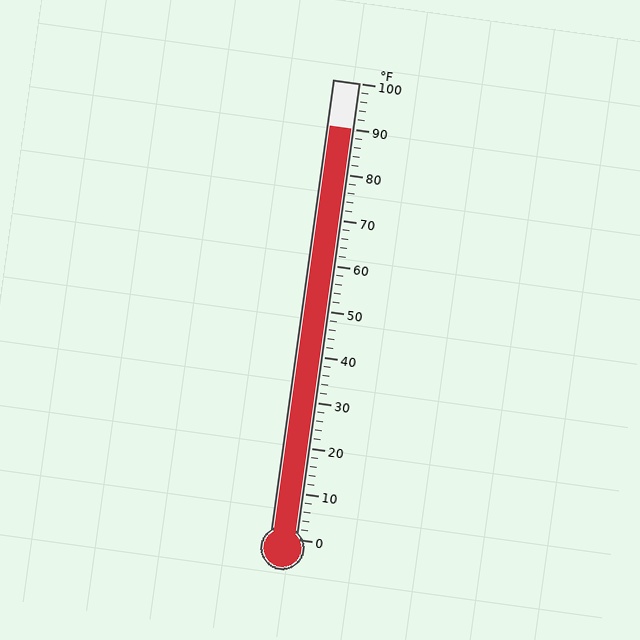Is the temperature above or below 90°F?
The temperature is at 90°F.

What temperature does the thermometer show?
The thermometer shows approximately 90°F.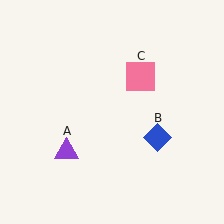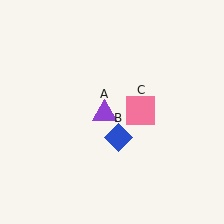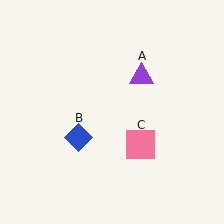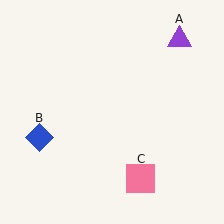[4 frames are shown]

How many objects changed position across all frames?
3 objects changed position: purple triangle (object A), blue diamond (object B), pink square (object C).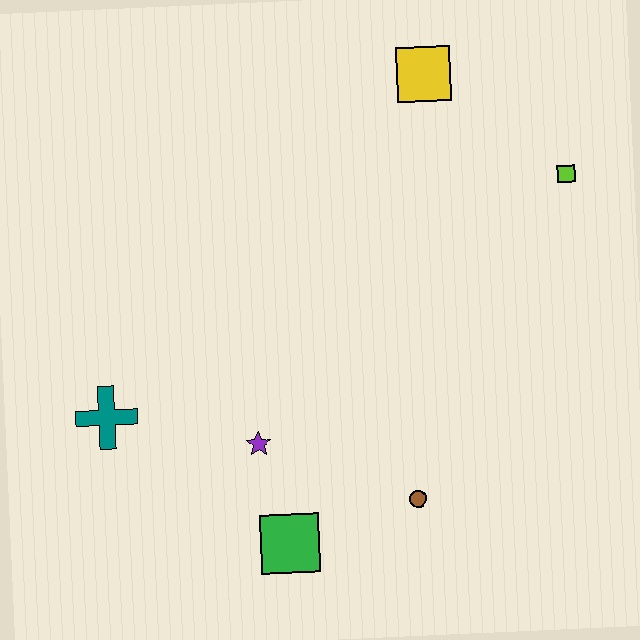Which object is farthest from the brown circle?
The yellow square is farthest from the brown circle.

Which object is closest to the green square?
The purple star is closest to the green square.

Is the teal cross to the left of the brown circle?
Yes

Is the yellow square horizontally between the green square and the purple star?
No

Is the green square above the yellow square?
No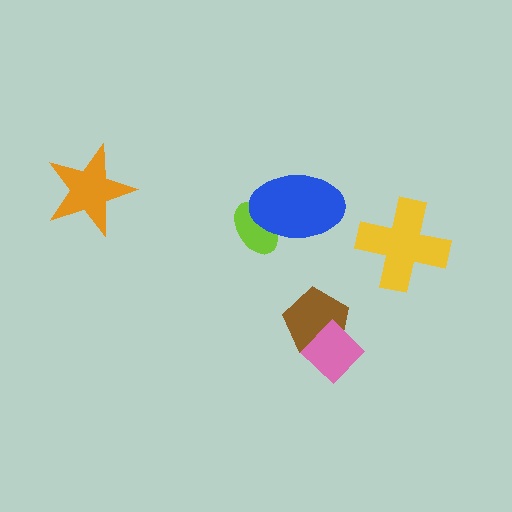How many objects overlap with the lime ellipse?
1 object overlaps with the lime ellipse.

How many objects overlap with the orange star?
0 objects overlap with the orange star.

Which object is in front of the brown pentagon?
The pink diamond is in front of the brown pentagon.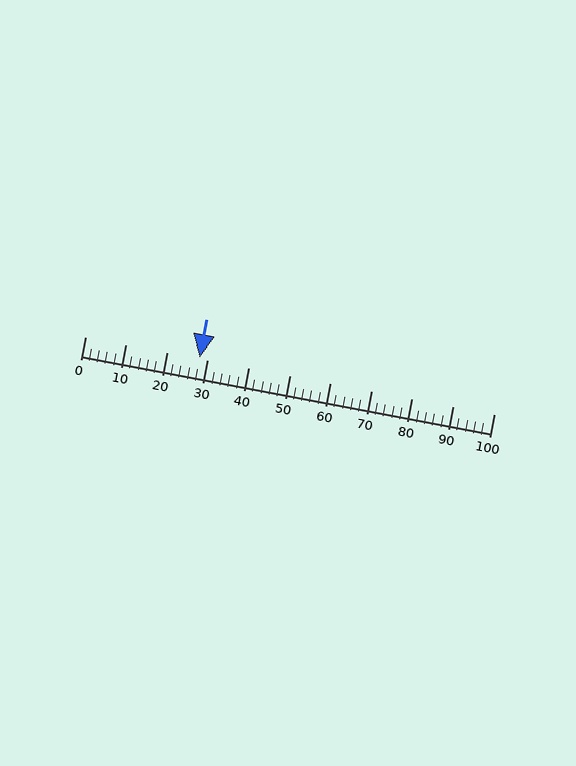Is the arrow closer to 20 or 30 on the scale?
The arrow is closer to 30.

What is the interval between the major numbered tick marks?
The major tick marks are spaced 10 units apart.